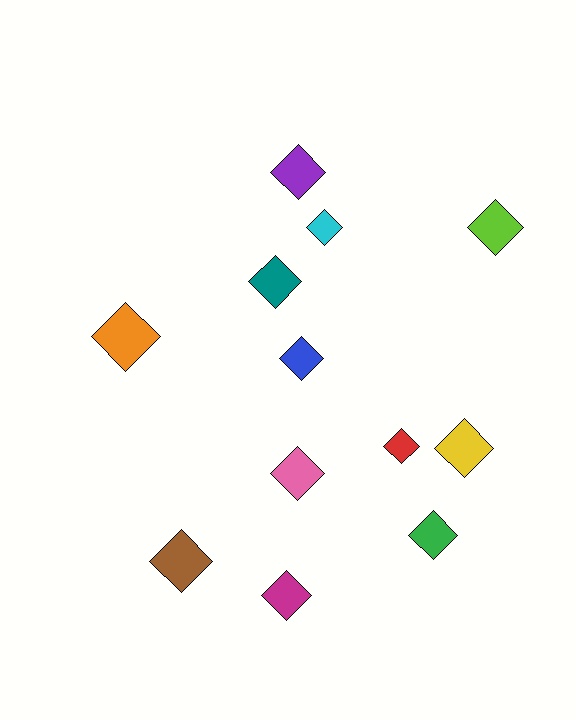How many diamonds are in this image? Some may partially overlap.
There are 12 diamonds.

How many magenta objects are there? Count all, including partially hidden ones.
There is 1 magenta object.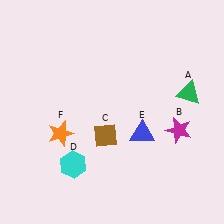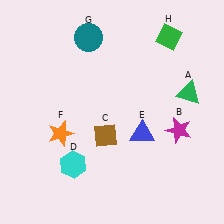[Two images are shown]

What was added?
A teal circle (G), a green diamond (H) were added in Image 2.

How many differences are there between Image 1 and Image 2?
There are 2 differences between the two images.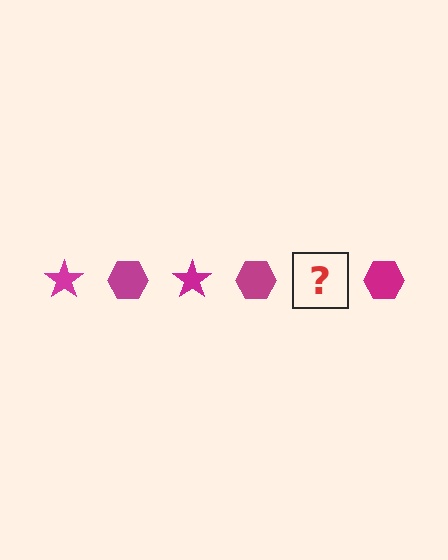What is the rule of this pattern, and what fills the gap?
The rule is that the pattern cycles through star, hexagon shapes in magenta. The gap should be filled with a magenta star.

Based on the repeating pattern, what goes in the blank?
The blank should be a magenta star.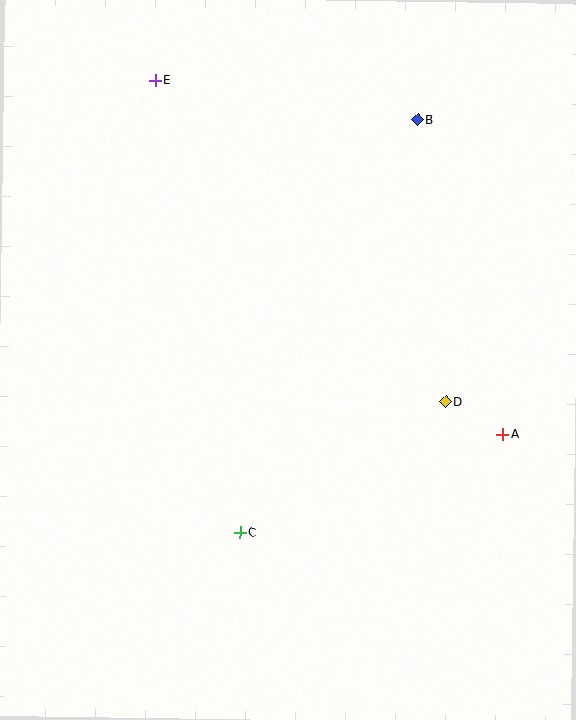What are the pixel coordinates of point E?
Point E is at (155, 80).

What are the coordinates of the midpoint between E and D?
The midpoint between E and D is at (300, 241).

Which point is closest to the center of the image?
Point D at (446, 402) is closest to the center.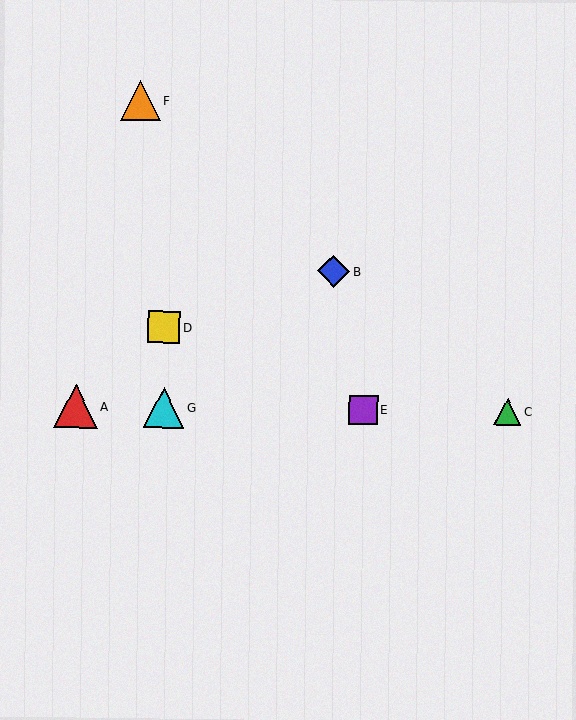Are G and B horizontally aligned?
No, G is at y≈408 and B is at y≈271.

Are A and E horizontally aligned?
Yes, both are at y≈407.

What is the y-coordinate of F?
Object F is at y≈101.